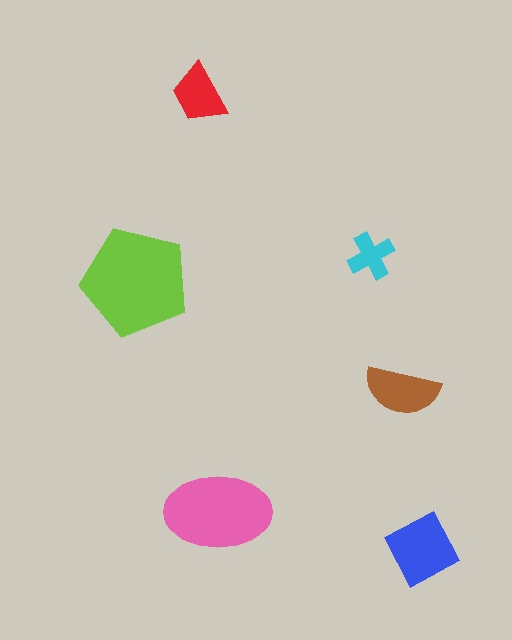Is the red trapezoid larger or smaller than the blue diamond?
Smaller.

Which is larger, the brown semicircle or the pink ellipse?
The pink ellipse.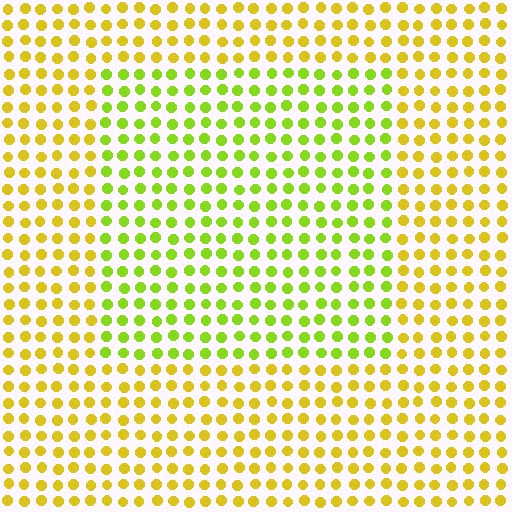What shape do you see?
I see a rectangle.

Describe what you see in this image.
The image is filled with small yellow elements in a uniform arrangement. A rectangle-shaped region is visible where the elements are tinted to a slightly different hue, forming a subtle color boundary.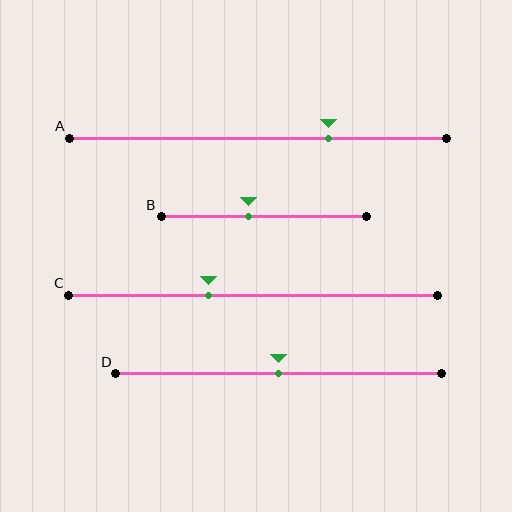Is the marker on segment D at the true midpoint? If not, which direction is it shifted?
Yes, the marker on segment D is at the true midpoint.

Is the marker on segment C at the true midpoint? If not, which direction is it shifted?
No, the marker on segment C is shifted to the left by about 12% of the segment length.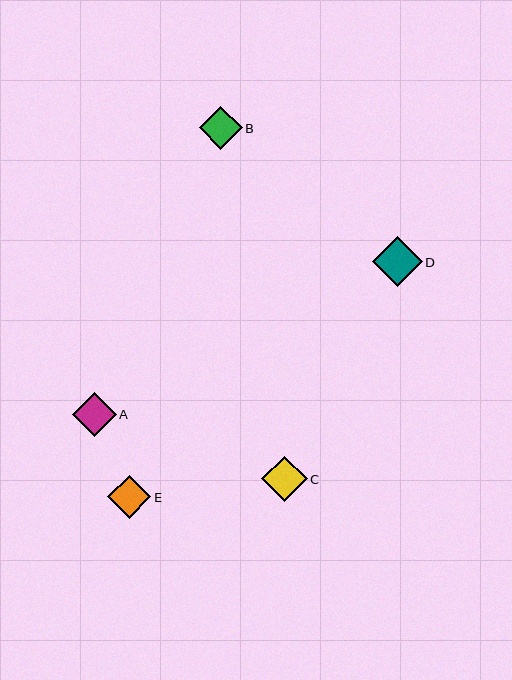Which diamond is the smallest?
Diamond B is the smallest with a size of approximately 43 pixels.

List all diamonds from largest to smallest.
From largest to smallest: D, C, A, E, B.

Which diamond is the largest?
Diamond D is the largest with a size of approximately 50 pixels.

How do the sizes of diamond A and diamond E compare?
Diamond A and diamond E are approximately the same size.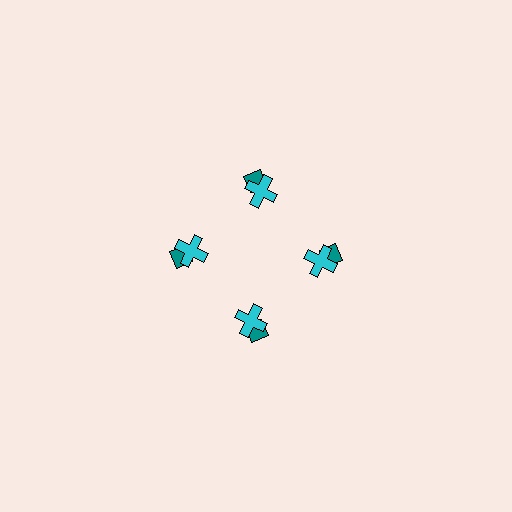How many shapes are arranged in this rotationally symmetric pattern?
There are 8 shapes, arranged in 4 groups of 2.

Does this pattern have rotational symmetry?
Yes, this pattern has 4-fold rotational symmetry. It looks the same after rotating 90 degrees around the center.